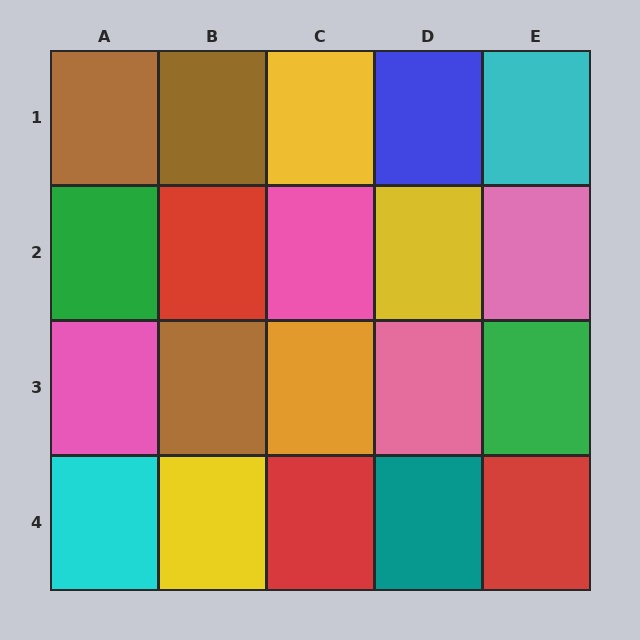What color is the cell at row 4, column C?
Red.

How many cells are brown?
3 cells are brown.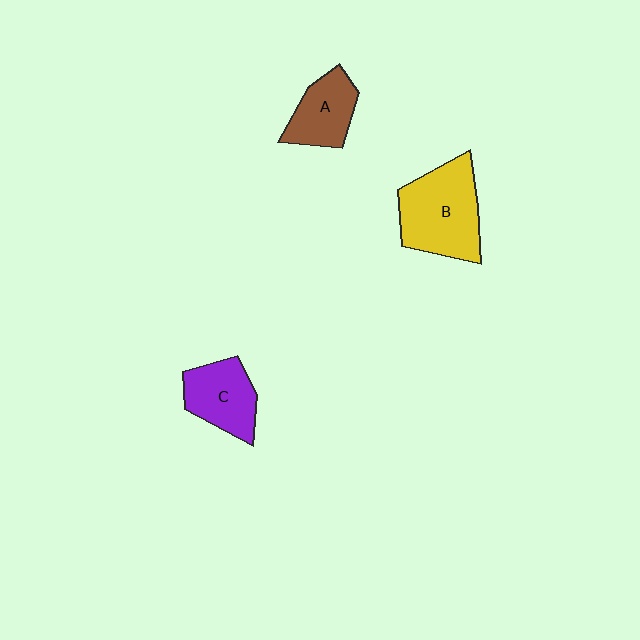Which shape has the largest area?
Shape B (yellow).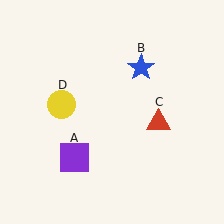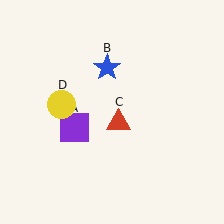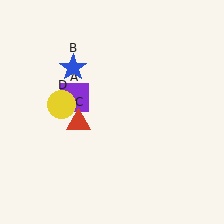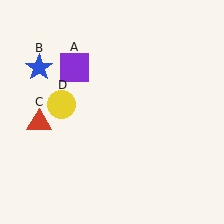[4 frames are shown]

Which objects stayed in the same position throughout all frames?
Yellow circle (object D) remained stationary.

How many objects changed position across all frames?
3 objects changed position: purple square (object A), blue star (object B), red triangle (object C).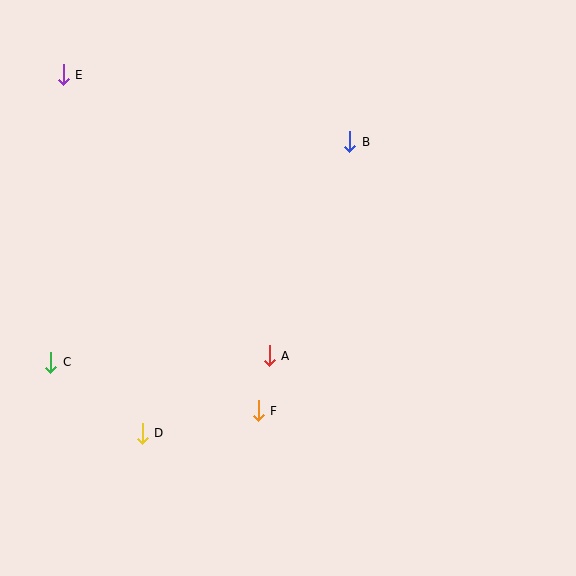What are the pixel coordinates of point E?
Point E is at (63, 75).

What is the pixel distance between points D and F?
The distance between D and F is 118 pixels.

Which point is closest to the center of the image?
Point A at (269, 356) is closest to the center.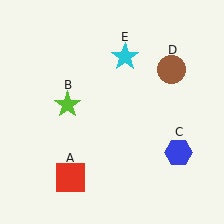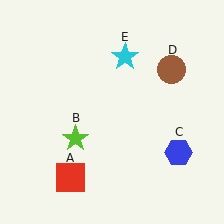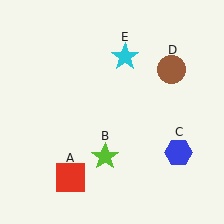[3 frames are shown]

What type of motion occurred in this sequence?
The lime star (object B) rotated counterclockwise around the center of the scene.